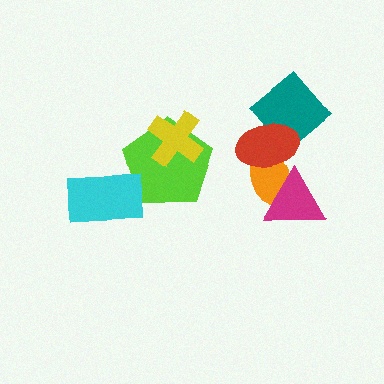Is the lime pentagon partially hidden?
Yes, it is partially covered by another shape.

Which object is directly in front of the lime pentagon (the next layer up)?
The yellow cross is directly in front of the lime pentagon.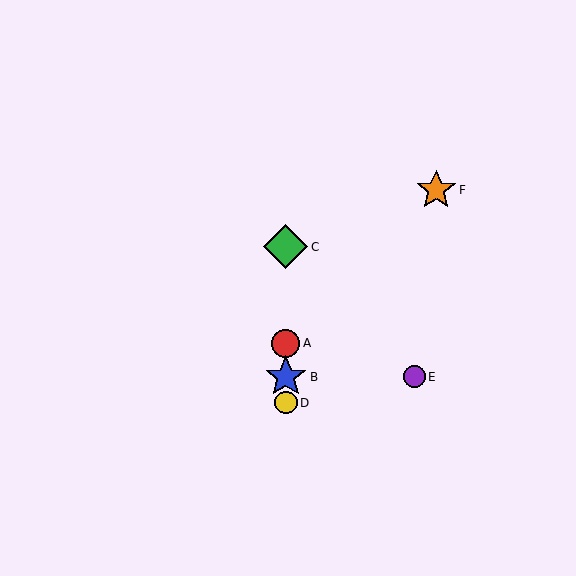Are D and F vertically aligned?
No, D is at x≈286 and F is at x≈436.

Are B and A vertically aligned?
Yes, both are at x≈286.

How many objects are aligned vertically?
4 objects (A, B, C, D) are aligned vertically.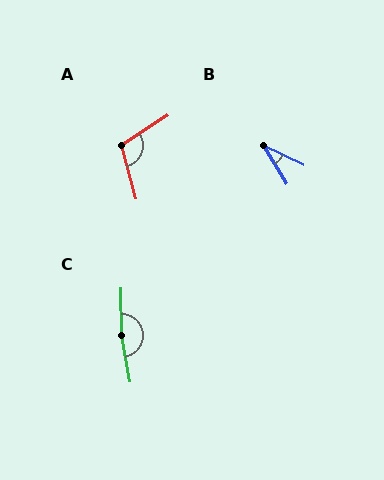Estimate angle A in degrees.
Approximately 108 degrees.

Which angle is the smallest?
B, at approximately 33 degrees.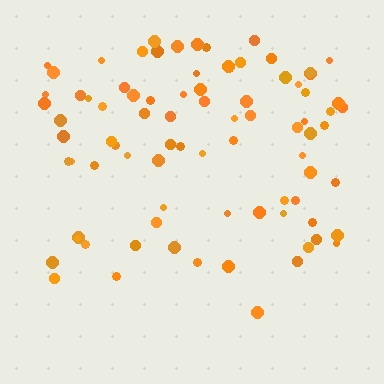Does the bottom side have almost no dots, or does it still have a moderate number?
Still a moderate number, just noticeably fewer than the top.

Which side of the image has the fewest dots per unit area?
The bottom.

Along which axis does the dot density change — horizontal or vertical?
Vertical.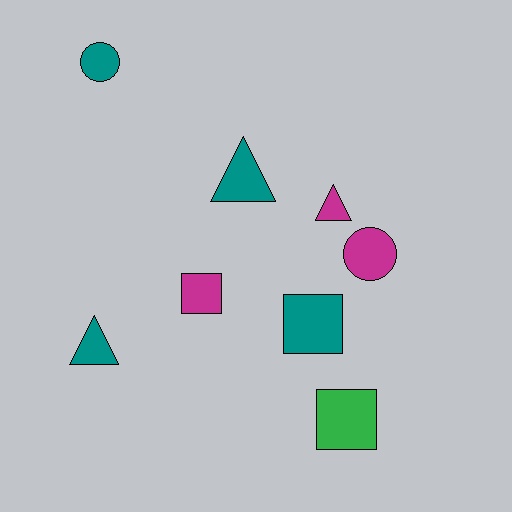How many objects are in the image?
There are 8 objects.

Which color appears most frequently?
Teal, with 4 objects.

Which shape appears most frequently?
Triangle, with 3 objects.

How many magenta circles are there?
There is 1 magenta circle.